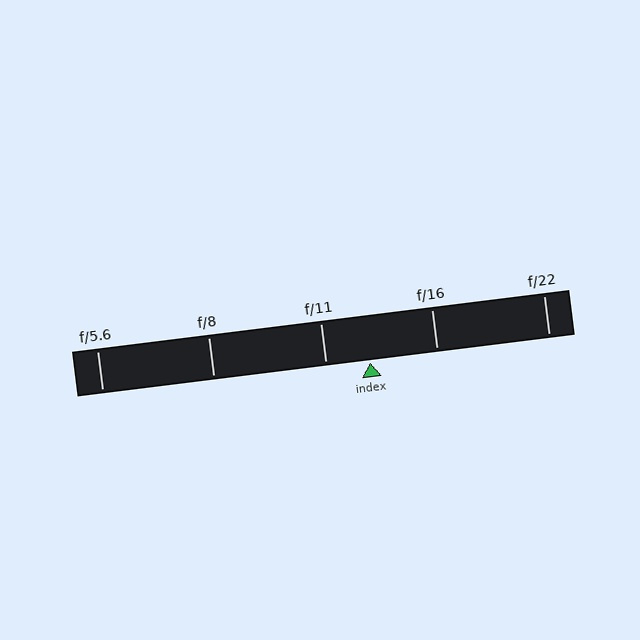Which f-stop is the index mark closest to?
The index mark is closest to f/11.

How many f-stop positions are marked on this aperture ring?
There are 5 f-stop positions marked.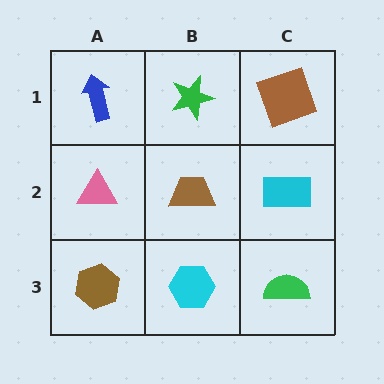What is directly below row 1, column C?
A cyan rectangle.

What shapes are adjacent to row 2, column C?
A brown square (row 1, column C), a green semicircle (row 3, column C), a brown trapezoid (row 2, column B).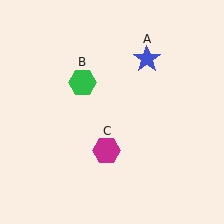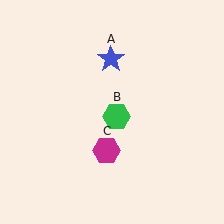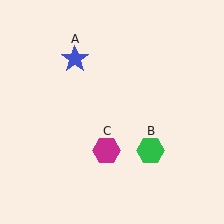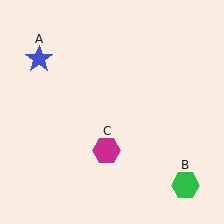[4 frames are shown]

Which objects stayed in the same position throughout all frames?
Magenta hexagon (object C) remained stationary.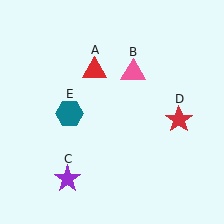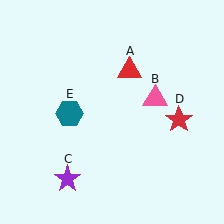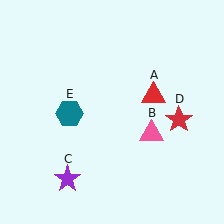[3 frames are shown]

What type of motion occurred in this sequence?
The red triangle (object A), pink triangle (object B) rotated clockwise around the center of the scene.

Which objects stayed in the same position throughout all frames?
Purple star (object C) and red star (object D) and teal hexagon (object E) remained stationary.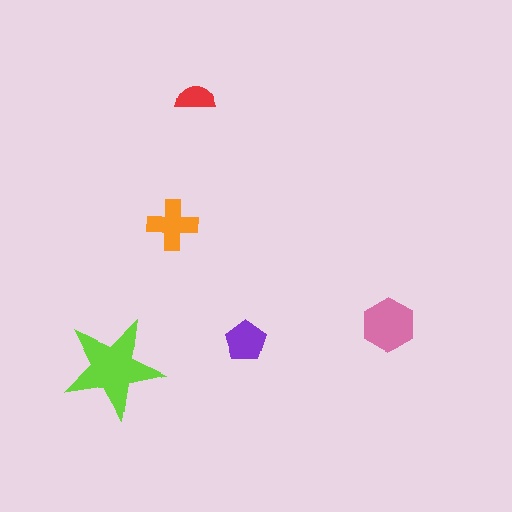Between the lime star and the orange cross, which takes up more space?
The lime star.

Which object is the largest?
The lime star.